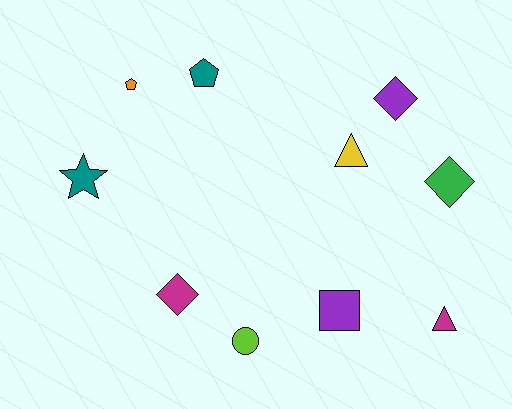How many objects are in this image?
There are 10 objects.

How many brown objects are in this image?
There are no brown objects.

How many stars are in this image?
There is 1 star.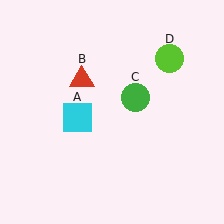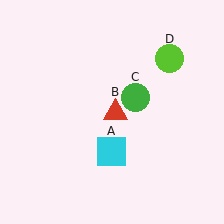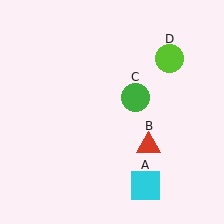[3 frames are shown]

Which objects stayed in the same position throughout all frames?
Green circle (object C) and lime circle (object D) remained stationary.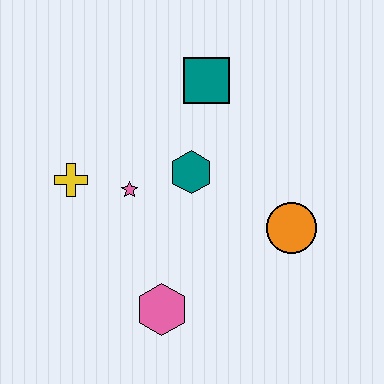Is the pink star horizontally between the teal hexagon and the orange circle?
No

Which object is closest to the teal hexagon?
The pink star is closest to the teal hexagon.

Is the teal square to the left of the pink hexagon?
No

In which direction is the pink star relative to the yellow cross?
The pink star is to the right of the yellow cross.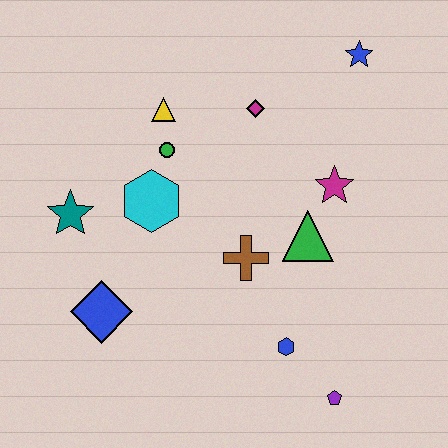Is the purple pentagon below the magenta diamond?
Yes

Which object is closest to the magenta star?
The green triangle is closest to the magenta star.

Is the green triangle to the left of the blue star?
Yes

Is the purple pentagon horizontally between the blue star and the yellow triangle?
Yes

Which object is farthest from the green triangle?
The teal star is farthest from the green triangle.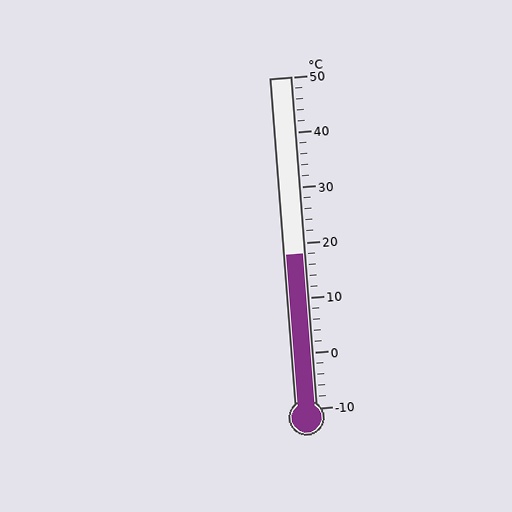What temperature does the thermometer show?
The thermometer shows approximately 18°C.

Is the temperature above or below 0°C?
The temperature is above 0°C.